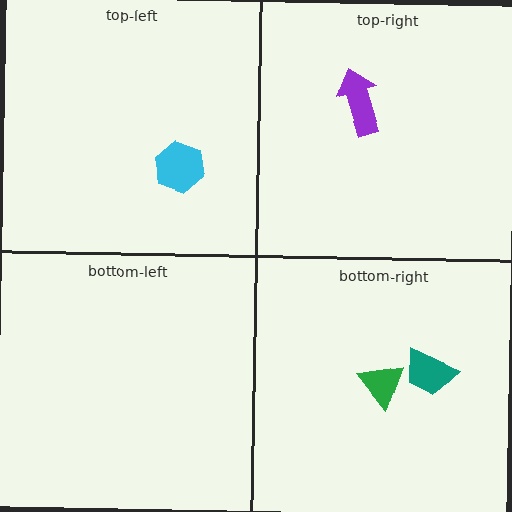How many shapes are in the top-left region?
1.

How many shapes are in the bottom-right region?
2.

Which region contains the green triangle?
The bottom-right region.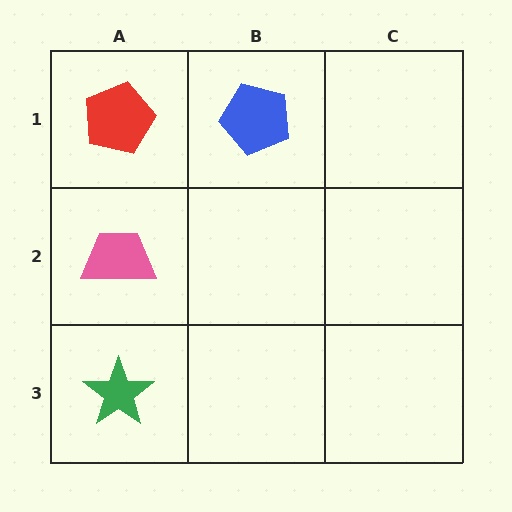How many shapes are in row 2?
1 shape.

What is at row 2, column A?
A pink trapezoid.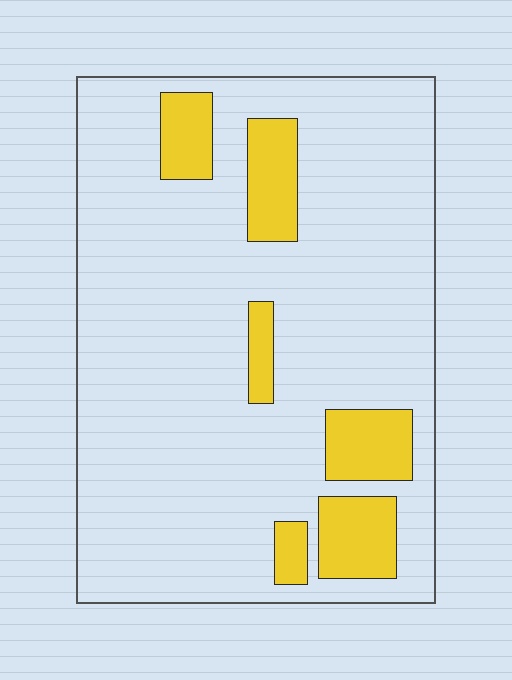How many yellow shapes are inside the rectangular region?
6.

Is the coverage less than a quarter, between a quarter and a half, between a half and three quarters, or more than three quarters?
Less than a quarter.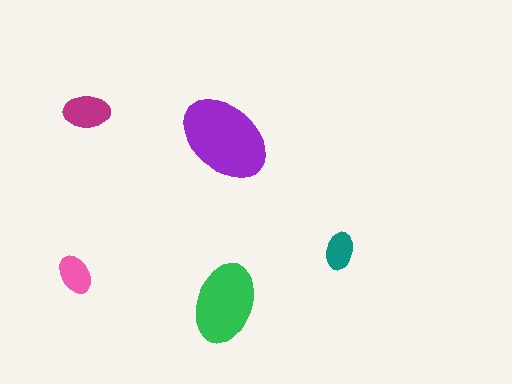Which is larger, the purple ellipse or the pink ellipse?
The purple one.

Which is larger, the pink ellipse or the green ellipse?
The green one.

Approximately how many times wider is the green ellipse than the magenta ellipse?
About 1.5 times wider.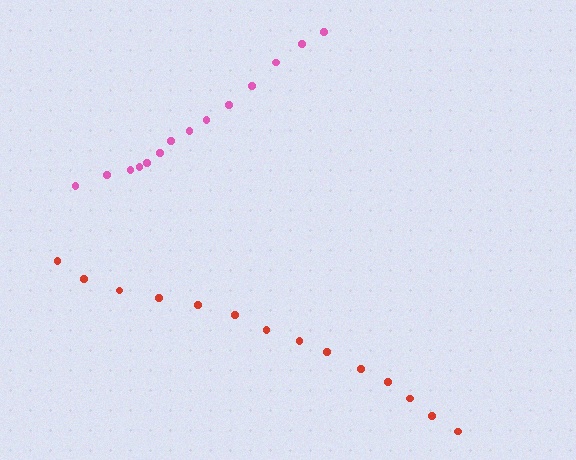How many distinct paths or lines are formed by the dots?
There are 2 distinct paths.